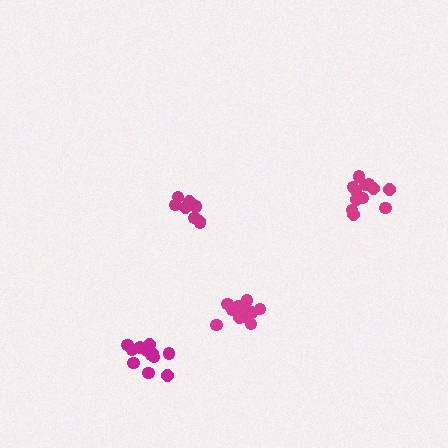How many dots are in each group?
Group 1: 12 dots, Group 2: 12 dots, Group 3: 8 dots, Group 4: 12 dots (44 total).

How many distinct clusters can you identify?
There are 4 distinct clusters.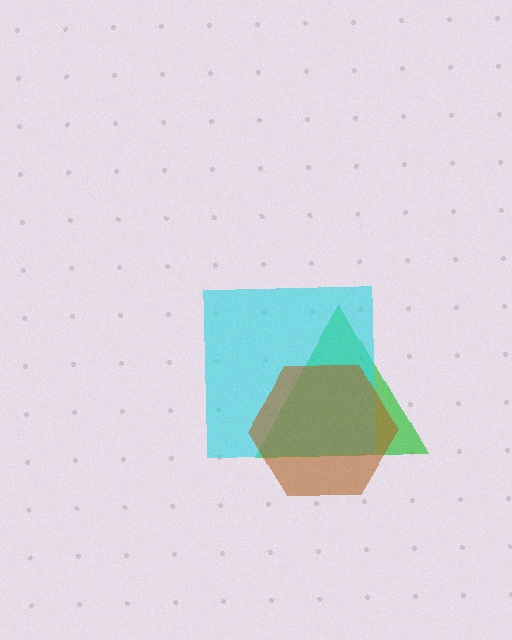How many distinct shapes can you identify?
There are 3 distinct shapes: a green triangle, a cyan square, a brown hexagon.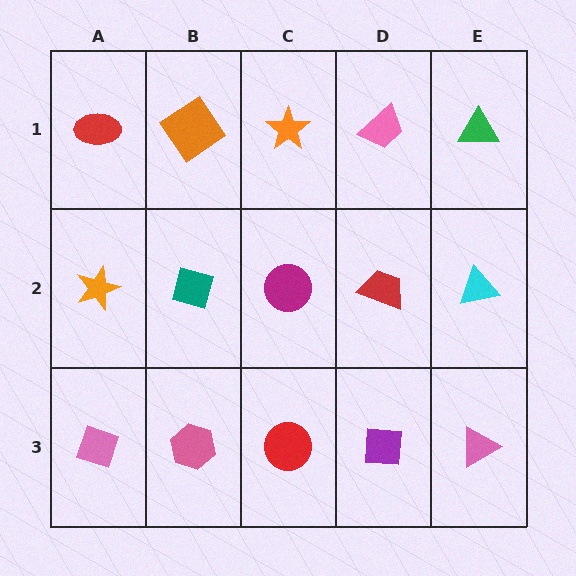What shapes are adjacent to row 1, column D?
A red trapezoid (row 2, column D), an orange star (row 1, column C), a green triangle (row 1, column E).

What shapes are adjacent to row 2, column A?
A red ellipse (row 1, column A), a pink diamond (row 3, column A), a teal diamond (row 2, column B).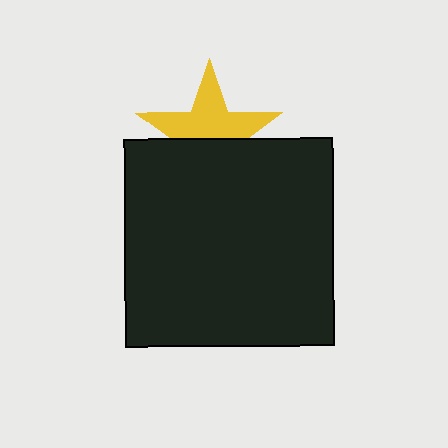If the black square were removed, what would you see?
You would see the complete yellow star.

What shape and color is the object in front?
The object in front is a black square.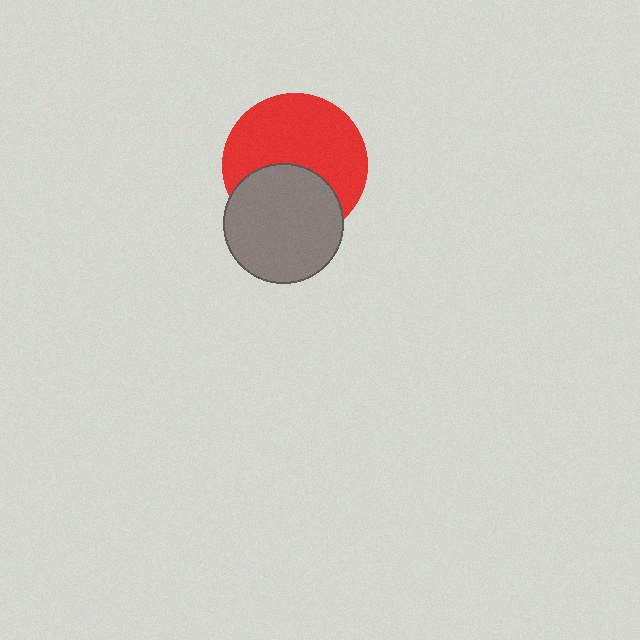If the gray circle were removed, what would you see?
You would see the complete red circle.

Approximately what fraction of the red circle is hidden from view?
Roughly 38% of the red circle is hidden behind the gray circle.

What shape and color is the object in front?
The object in front is a gray circle.